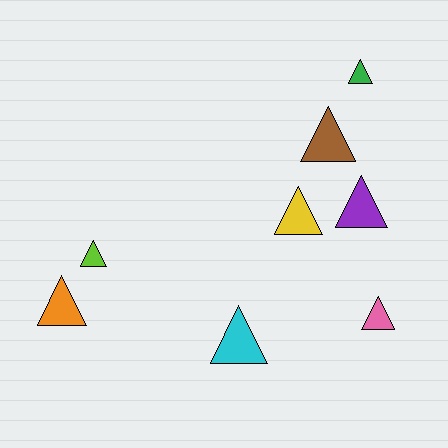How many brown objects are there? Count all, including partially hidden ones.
There is 1 brown object.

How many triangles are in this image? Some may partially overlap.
There are 8 triangles.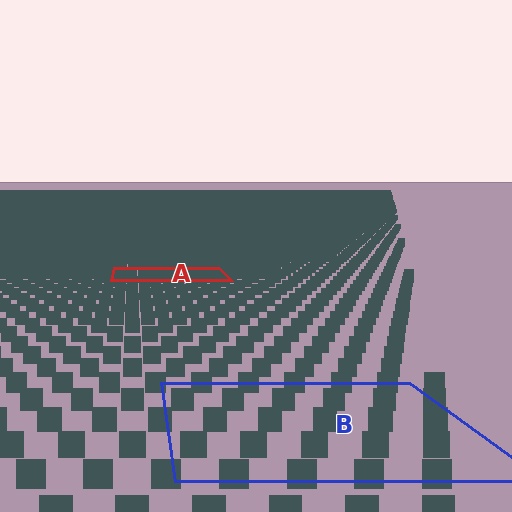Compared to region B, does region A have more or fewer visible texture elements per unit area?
Region A has more texture elements per unit area — they are packed more densely because it is farther away.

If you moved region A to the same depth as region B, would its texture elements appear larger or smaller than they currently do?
They would appear larger. At a closer depth, the same texture elements are projected at a bigger on-screen size.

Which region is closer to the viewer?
Region B is closer. The texture elements there are larger and more spread out.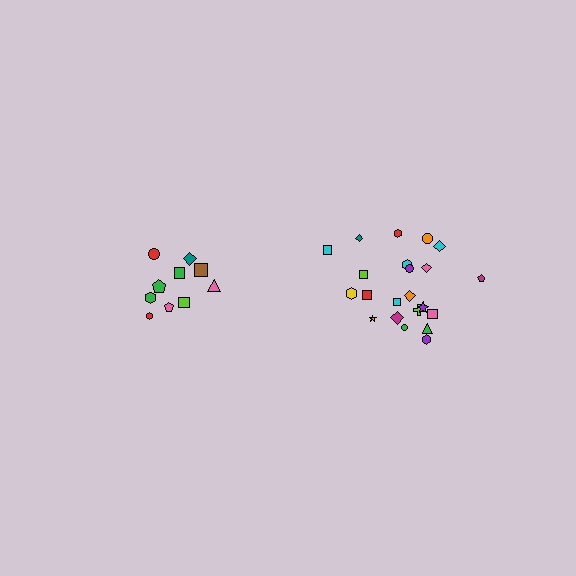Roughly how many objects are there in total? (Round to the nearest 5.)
Roughly 30 objects in total.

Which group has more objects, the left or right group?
The right group.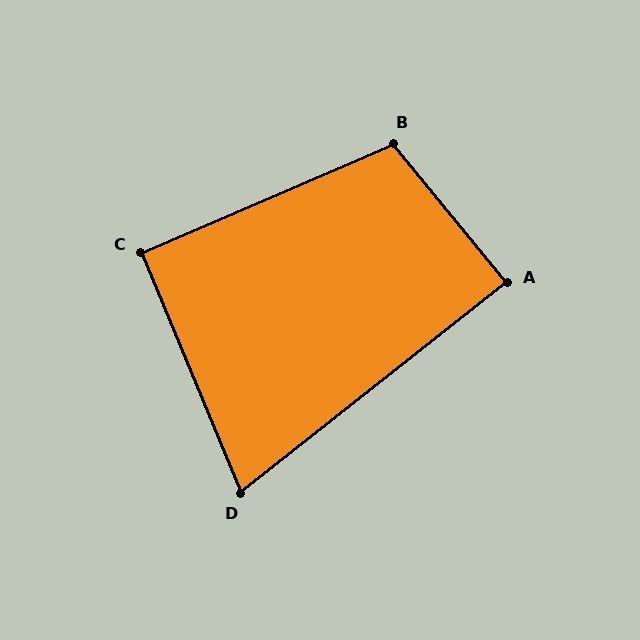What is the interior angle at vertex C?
Approximately 91 degrees (approximately right).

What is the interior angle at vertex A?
Approximately 89 degrees (approximately right).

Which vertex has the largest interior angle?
B, at approximately 106 degrees.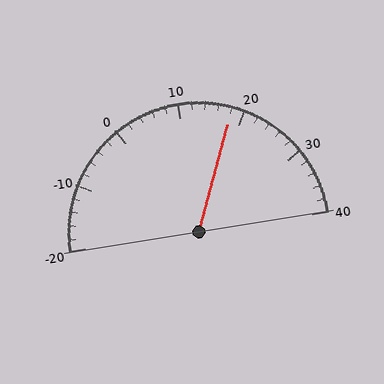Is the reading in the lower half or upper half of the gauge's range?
The reading is in the upper half of the range (-20 to 40).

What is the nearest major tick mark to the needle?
The nearest major tick mark is 20.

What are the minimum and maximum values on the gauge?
The gauge ranges from -20 to 40.